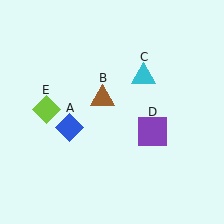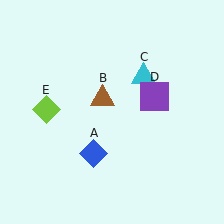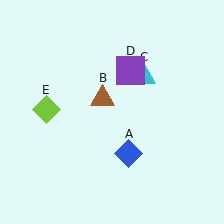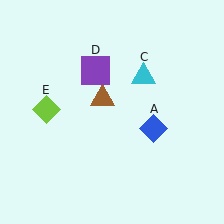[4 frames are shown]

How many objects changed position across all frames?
2 objects changed position: blue diamond (object A), purple square (object D).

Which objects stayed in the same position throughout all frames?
Brown triangle (object B) and cyan triangle (object C) and lime diamond (object E) remained stationary.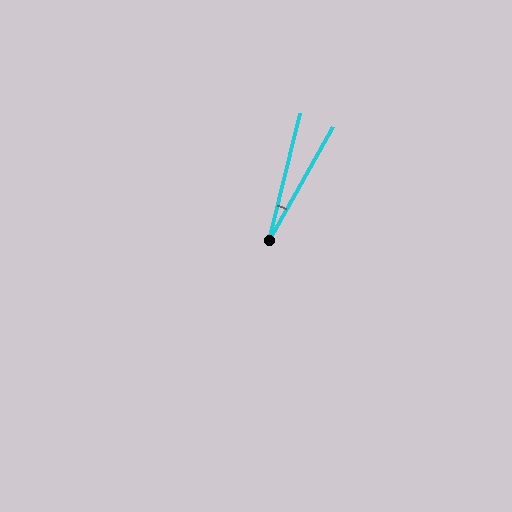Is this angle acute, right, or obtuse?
It is acute.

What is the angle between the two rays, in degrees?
Approximately 16 degrees.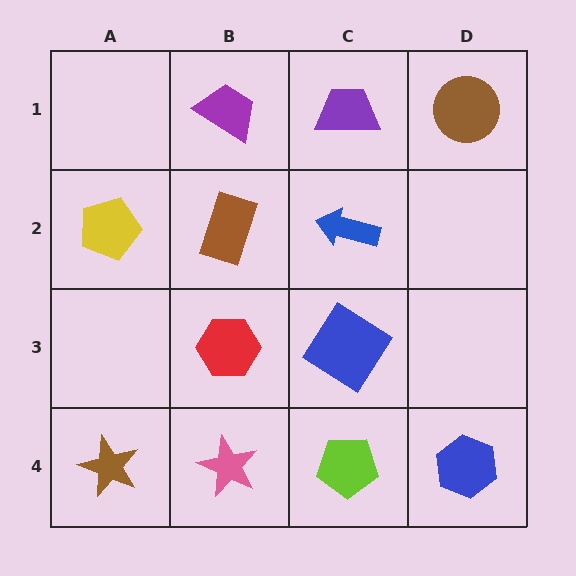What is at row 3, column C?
A blue diamond.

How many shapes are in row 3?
2 shapes.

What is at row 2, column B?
A brown rectangle.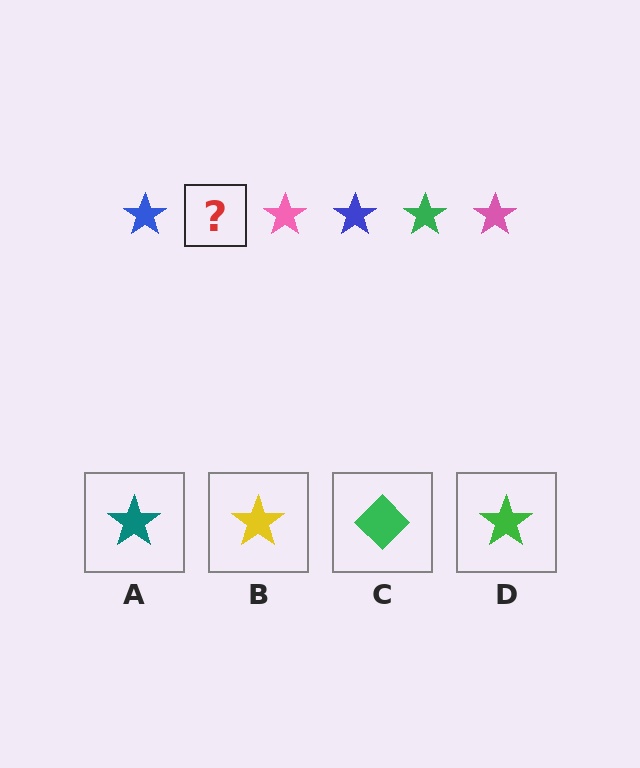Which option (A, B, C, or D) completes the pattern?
D.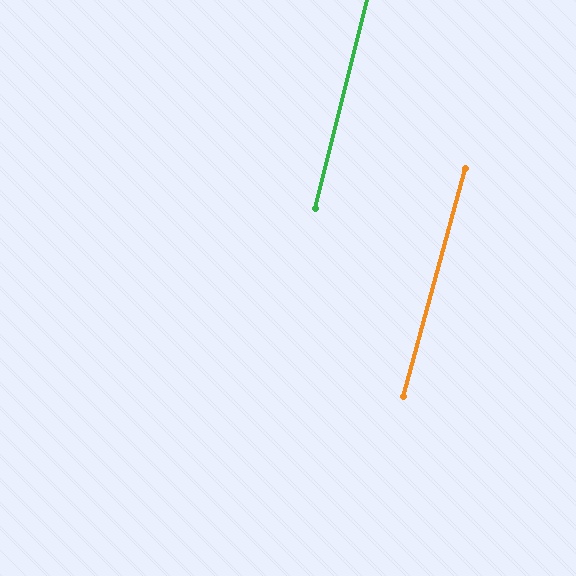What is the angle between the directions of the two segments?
Approximately 1 degree.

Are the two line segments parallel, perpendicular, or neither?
Parallel — their directions differ by only 1.3°.